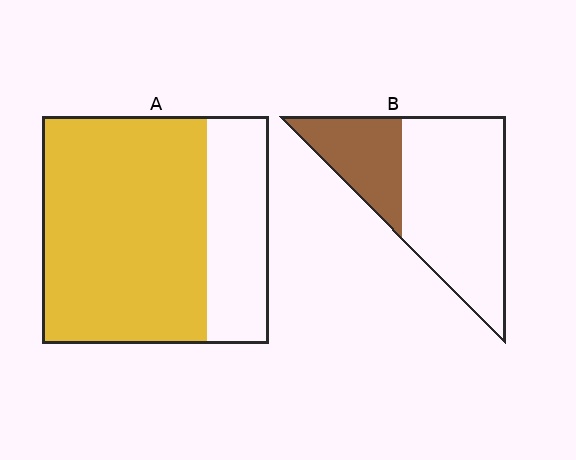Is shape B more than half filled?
No.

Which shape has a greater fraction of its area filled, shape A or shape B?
Shape A.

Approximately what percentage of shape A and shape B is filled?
A is approximately 75% and B is approximately 30%.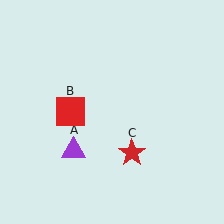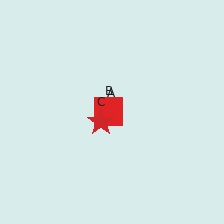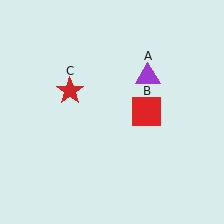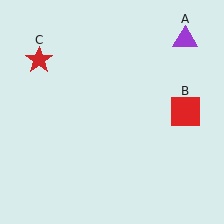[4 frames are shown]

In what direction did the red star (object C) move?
The red star (object C) moved up and to the left.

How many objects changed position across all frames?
3 objects changed position: purple triangle (object A), red square (object B), red star (object C).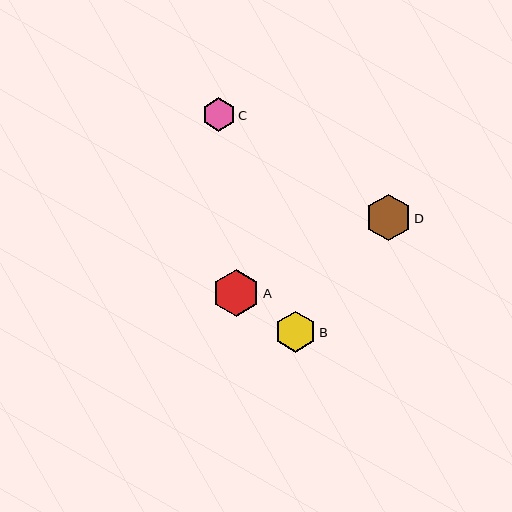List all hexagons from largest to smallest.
From largest to smallest: A, D, B, C.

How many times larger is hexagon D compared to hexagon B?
Hexagon D is approximately 1.1 times the size of hexagon B.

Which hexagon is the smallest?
Hexagon C is the smallest with a size of approximately 34 pixels.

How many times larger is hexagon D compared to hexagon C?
Hexagon D is approximately 1.4 times the size of hexagon C.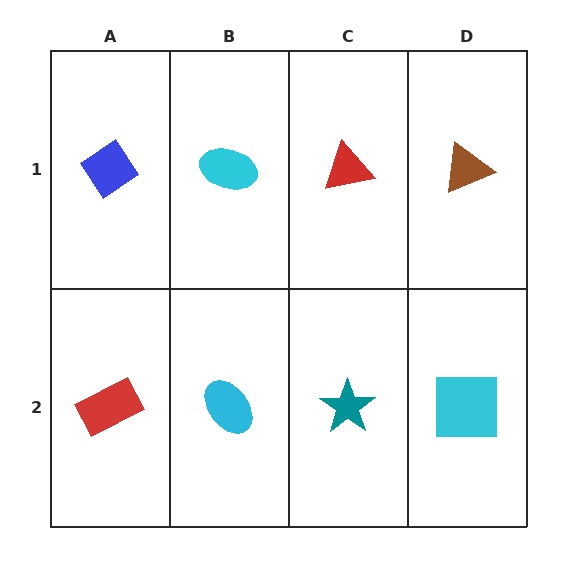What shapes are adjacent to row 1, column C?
A teal star (row 2, column C), a cyan ellipse (row 1, column B), a brown triangle (row 1, column D).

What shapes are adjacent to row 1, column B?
A cyan ellipse (row 2, column B), a blue diamond (row 1, column A), a red triangle (row 1, column C).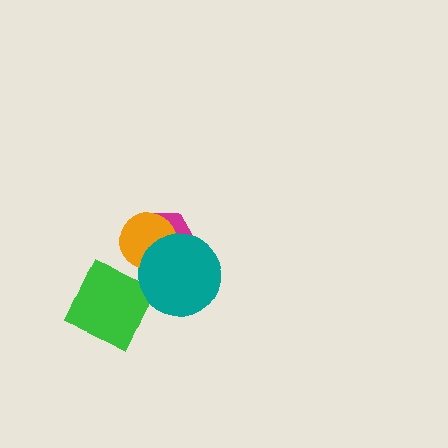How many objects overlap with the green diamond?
1 object overlaps with the green diamond.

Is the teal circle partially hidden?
No, no other shape covers it.